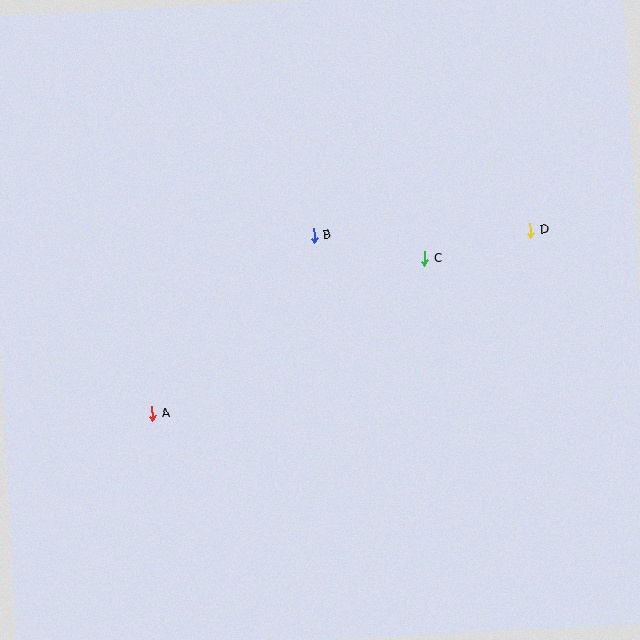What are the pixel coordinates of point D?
Point D is at (531, 230).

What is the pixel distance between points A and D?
The distance between A and D is 420 pixels.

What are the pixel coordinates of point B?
Point B is at (314, 235).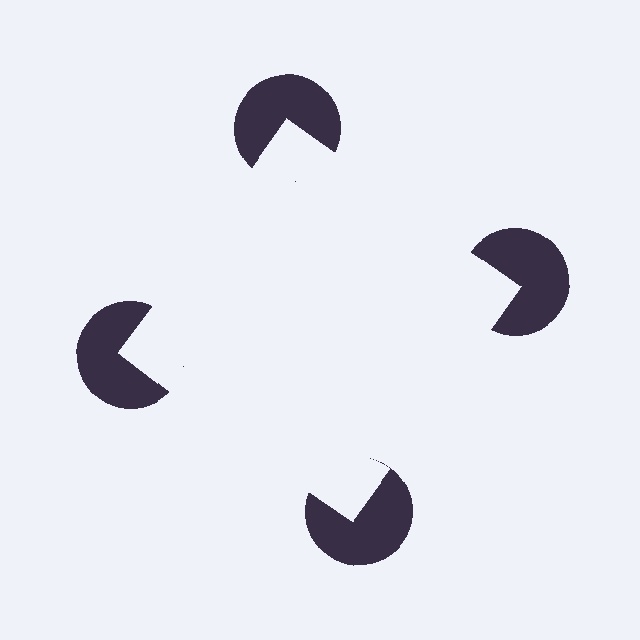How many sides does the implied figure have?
4 sides.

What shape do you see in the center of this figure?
An illusory square — its edges are inferred from the aligned wedge cuts in the pac-man discs, not physically drawn.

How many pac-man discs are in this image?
There are 4 — one at each vertex of the illusory square.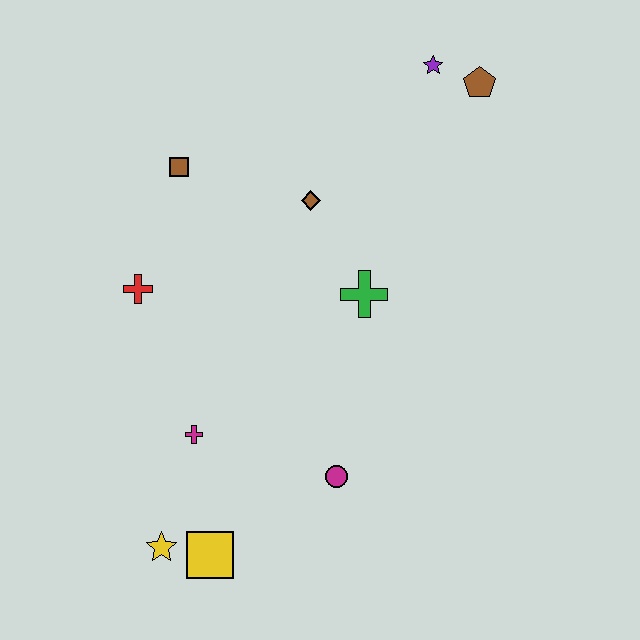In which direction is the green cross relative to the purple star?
The green cross is below the purple star.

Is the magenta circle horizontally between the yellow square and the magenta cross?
No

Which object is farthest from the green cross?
The yellow star is farthest from the green cross.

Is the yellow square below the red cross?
Yes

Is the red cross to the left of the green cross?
Yes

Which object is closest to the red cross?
The brown square is closest to the red cross.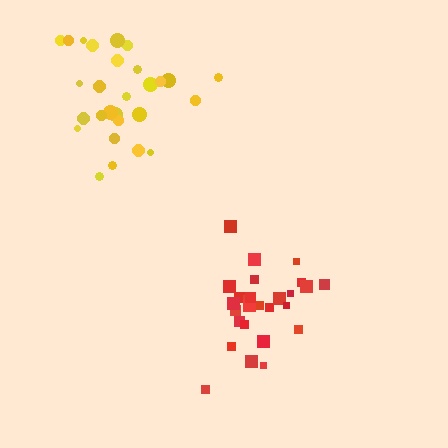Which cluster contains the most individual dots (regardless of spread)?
Yellow (28).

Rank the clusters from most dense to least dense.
red, yellow.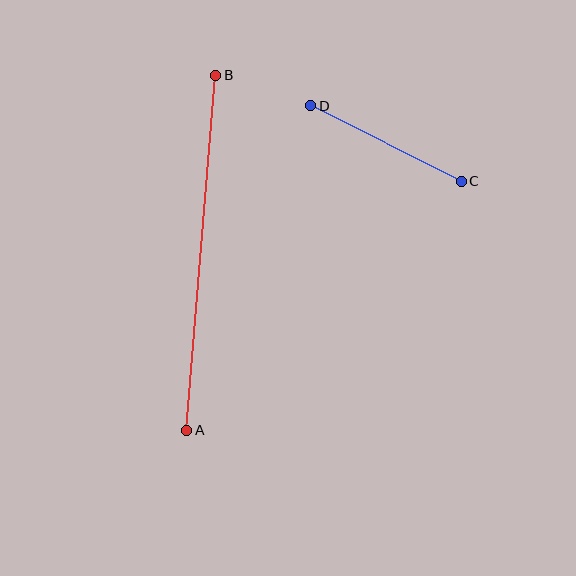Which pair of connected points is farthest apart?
Points A and B are farthest apart.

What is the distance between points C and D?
The distance is approximately 168 pixels.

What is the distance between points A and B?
The distance is approximately 356 pixels.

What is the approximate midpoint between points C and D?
The midpoint is at approximately (386, 143) pixels.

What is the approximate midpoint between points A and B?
The midpoint is at approximately (201, 253) pixels.